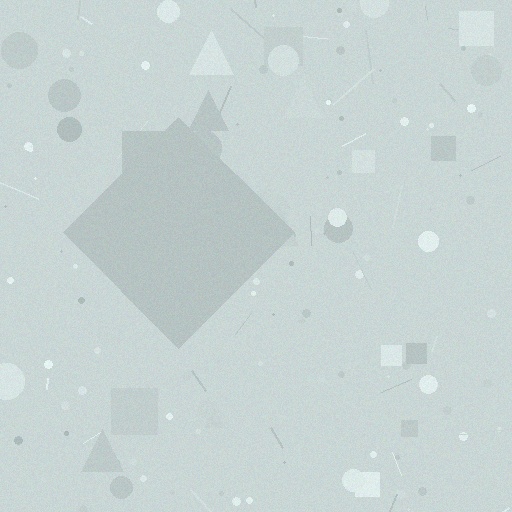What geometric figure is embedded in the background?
A diamond is embedded in the background.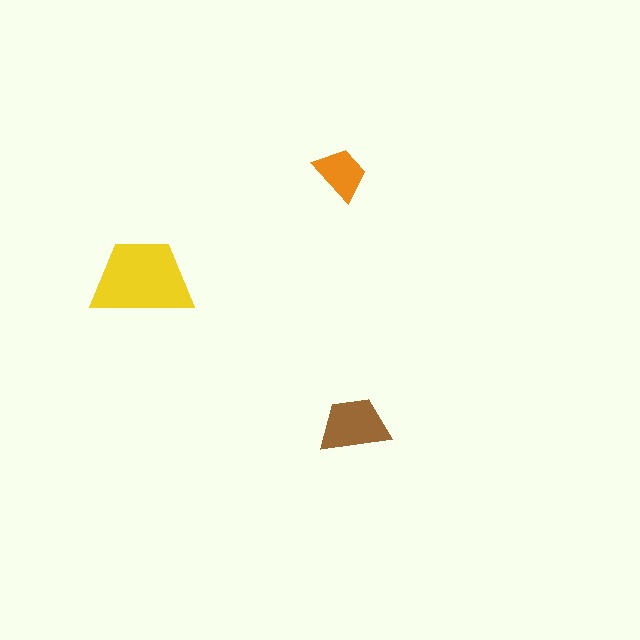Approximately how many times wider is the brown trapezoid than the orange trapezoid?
About 1.5 times wider.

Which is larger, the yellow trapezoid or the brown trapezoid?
The yellow one.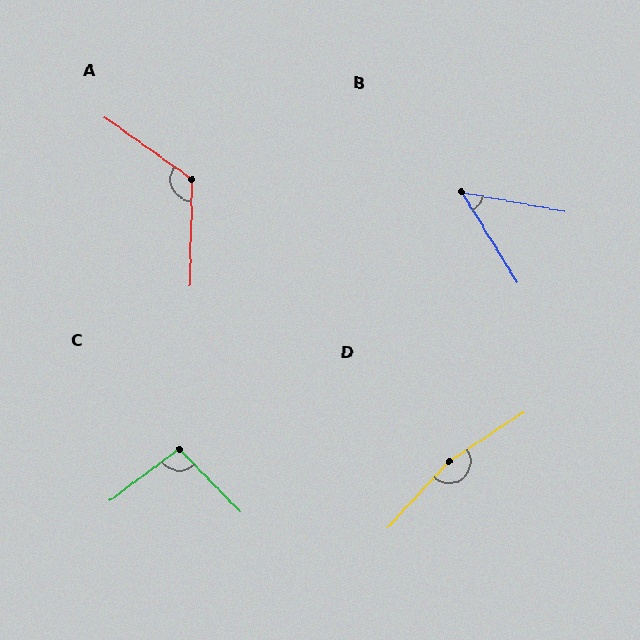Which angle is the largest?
D, at approximately 167 degrees.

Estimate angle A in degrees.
Approximately 124 degrees.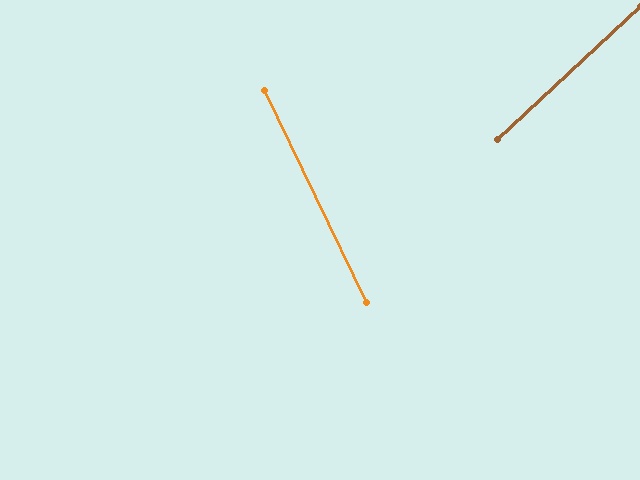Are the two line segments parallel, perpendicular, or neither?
Neither parallel nor perpendicular — they differ by about 73°.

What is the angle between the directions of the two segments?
Approximately 73 degrees.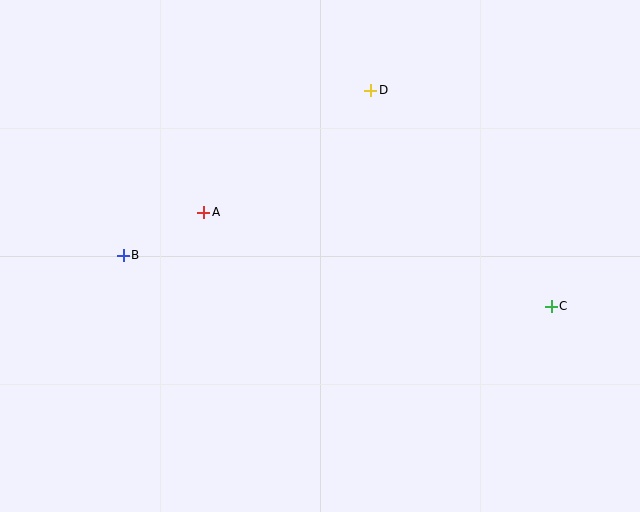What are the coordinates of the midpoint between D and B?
The midpoint between D and B is at (247, 173).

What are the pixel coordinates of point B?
Point B is at (123, 255).